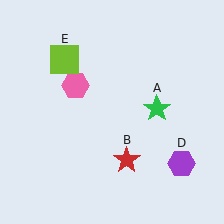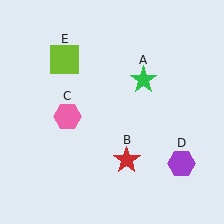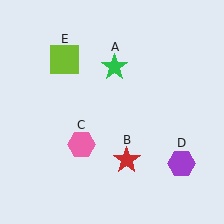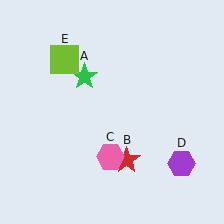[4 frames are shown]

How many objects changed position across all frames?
2 objects changed position: green star (object A), pink hexagon (object C).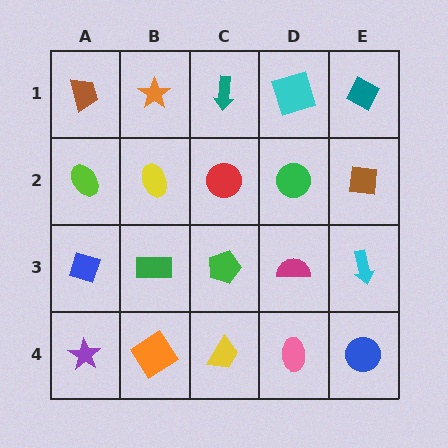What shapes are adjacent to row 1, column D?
A green circle (row 2, column D), a teal arrow (row 1, column C), a teal diamond (row 1, column E).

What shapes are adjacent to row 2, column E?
A teal diamond (row 1, column E), a cyan arrow (row 3, column E), a green circle (row 2, column D).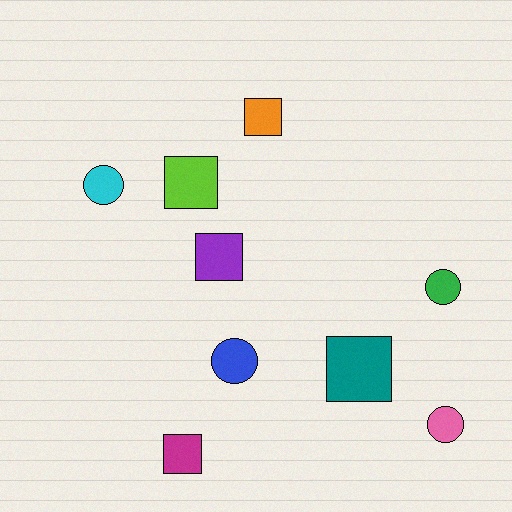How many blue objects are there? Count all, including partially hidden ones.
There is 1 blue object.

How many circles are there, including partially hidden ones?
There are 4 circles.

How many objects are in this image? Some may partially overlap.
There are 9 objects.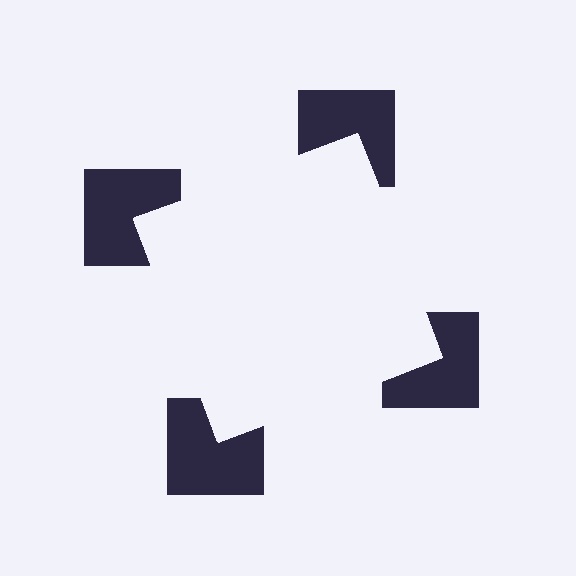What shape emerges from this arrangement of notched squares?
An illusory square — its edges are inferred from the aligned wedge cuts in the notched squares, not physically drawn.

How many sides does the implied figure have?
4 sides.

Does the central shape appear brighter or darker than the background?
It typically appears slightly brighter than the background, even though no actual brightness change is drawn.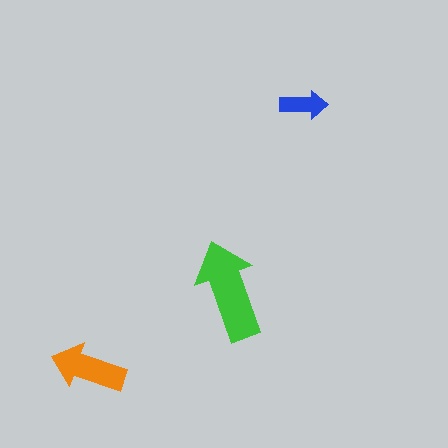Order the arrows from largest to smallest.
the green one, the orange one, the blue one.